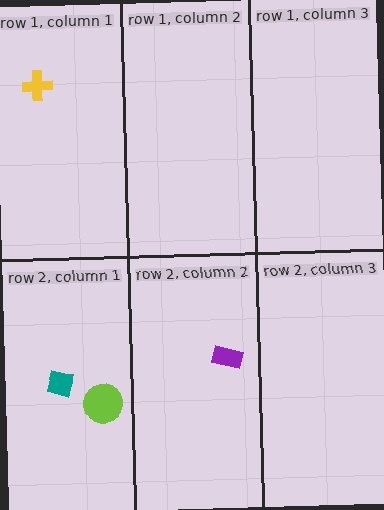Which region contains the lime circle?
The row 2, column 1 region.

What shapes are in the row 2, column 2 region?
The purple rectangle.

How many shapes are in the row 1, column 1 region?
1.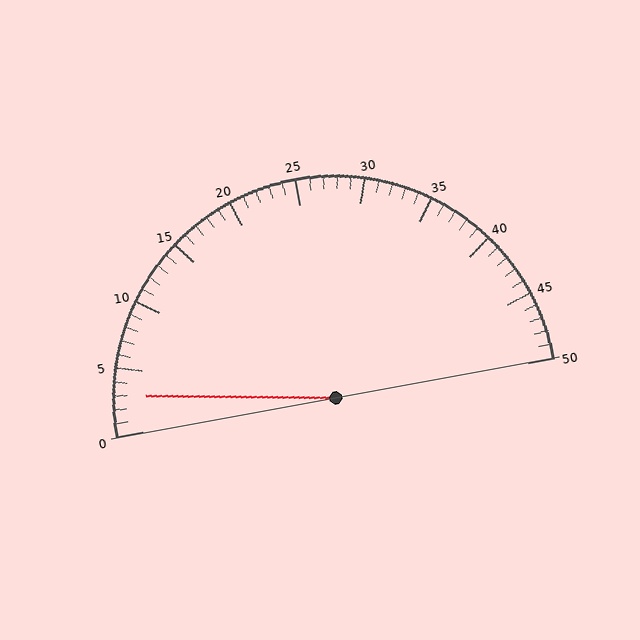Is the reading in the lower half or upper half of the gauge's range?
The reading is in the lower half of the range (0 to 50).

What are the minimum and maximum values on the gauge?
The gauge ranges from 0 to 50.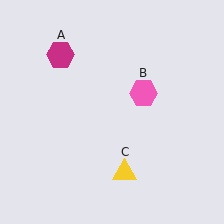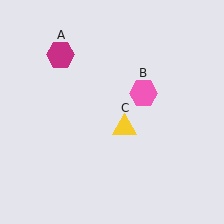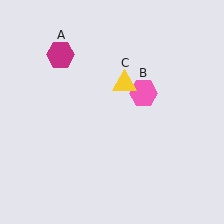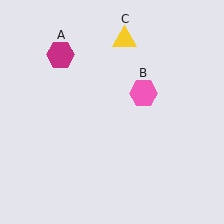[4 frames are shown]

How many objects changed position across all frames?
1 object changed position: yellow triangle (object C).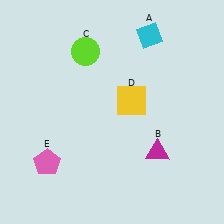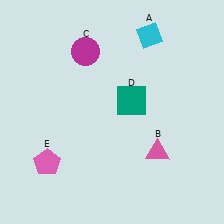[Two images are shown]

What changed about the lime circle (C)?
In Image 1, C is lime. In Image 2, it changed to magenta.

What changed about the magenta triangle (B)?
In Image 1, B is magenta. In Image 2, it changed to pink.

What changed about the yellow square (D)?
In Image 1, D is yellow. In Image 2, it changed to teal.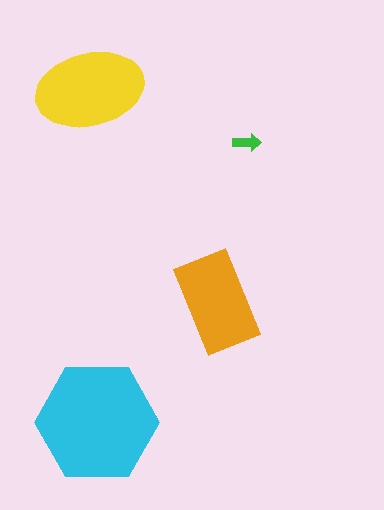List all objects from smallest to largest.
The green arrow, the orange rectangle, the yellow ellipse, the cyan hexagon.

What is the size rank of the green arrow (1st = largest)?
4th.